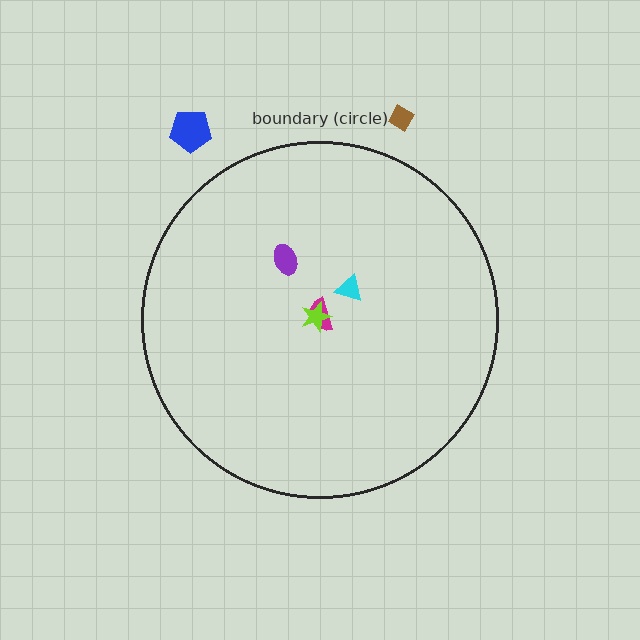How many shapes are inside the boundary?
4 inside, 2 outside.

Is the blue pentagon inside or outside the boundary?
Outside.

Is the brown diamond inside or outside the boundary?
Outside.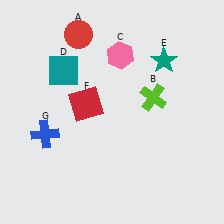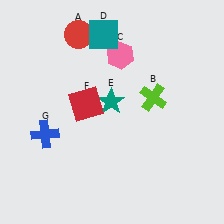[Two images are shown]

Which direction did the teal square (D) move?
The teal square (D) moved right.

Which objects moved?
The objects that moved are: the teal square (D), the teal star (E).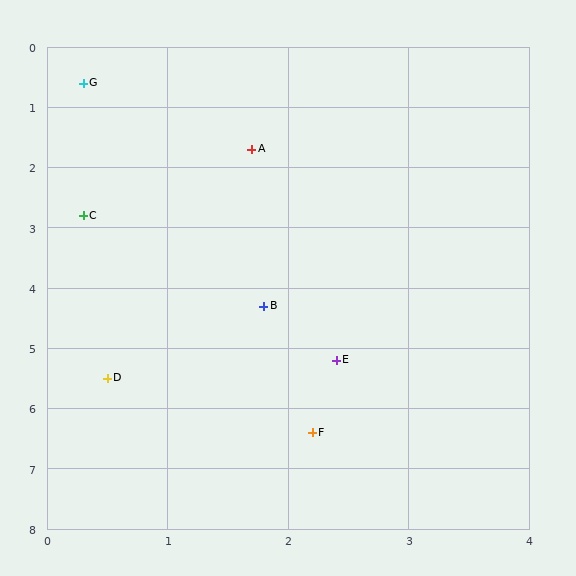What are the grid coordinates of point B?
Point B is at approximately (1.8, 4.3).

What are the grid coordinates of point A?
Point A is at approximately (1.7, 1.7).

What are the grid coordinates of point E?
Point E is at approximately (2.4, 5.2).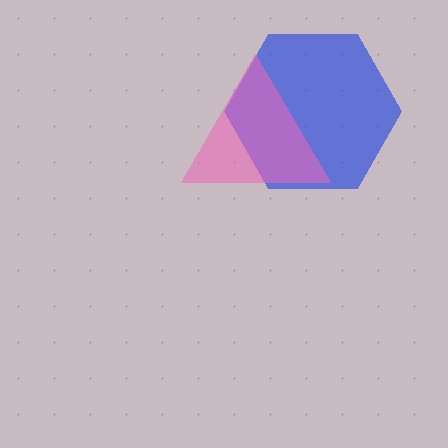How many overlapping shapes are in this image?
There are 2 overlapping shapes in the image.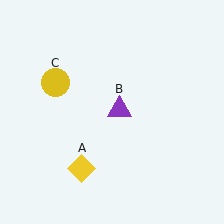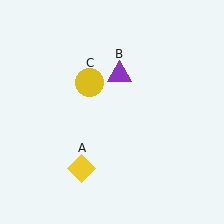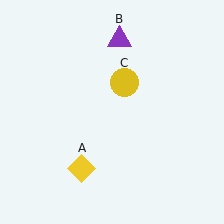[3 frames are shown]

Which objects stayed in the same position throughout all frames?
Yellow diamond (object A) remained stationary.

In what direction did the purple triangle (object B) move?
The purple triangle (object B) moved up.